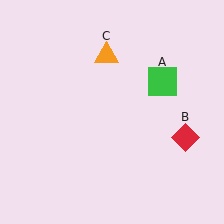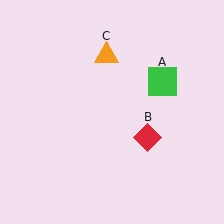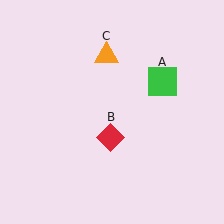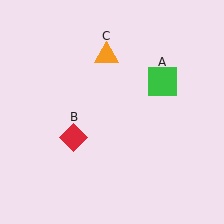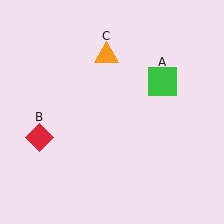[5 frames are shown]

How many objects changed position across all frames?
1 object changed position: red diamond (object B).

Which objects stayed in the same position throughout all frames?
Green square (object A) and orange triangle (object C) remained stationary.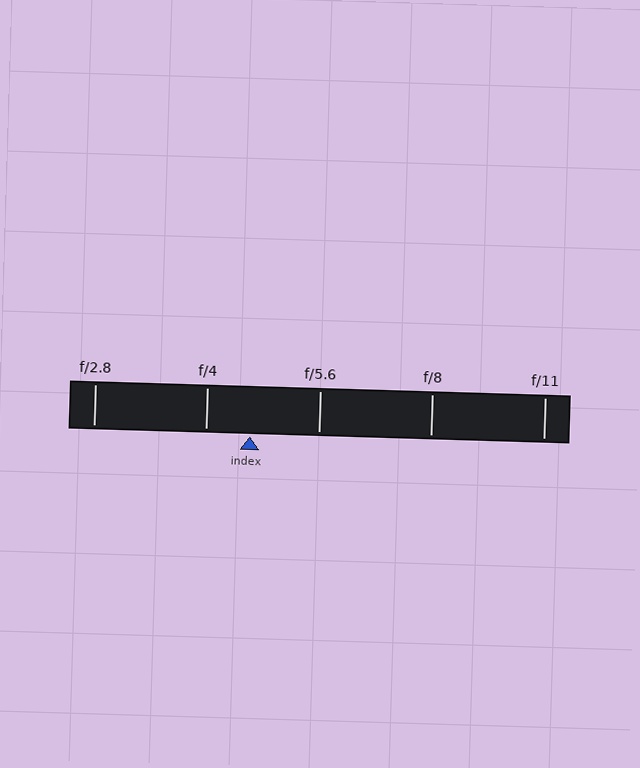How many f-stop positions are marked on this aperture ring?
There are 5 f-stop positions marked.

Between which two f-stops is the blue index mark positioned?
The index mark is between f/4 and f/5.6.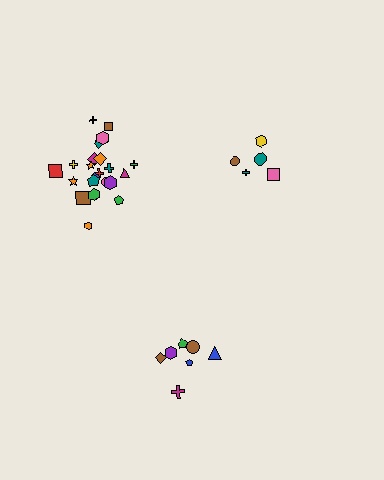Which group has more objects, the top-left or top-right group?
The top-left group.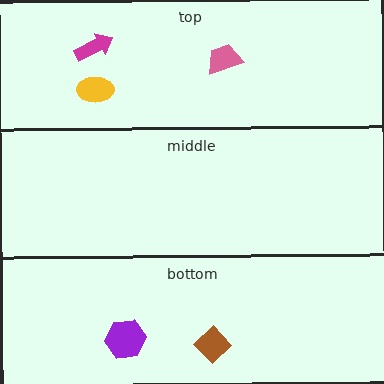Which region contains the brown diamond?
The bottom region.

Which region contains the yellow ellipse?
The top region.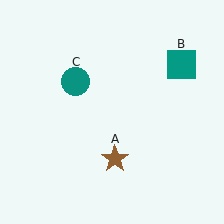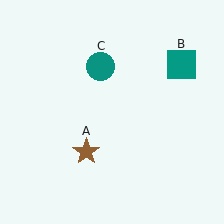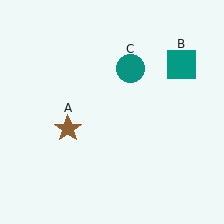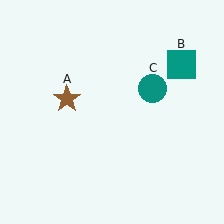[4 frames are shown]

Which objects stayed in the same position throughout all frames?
Teal square (object B) remained stationary.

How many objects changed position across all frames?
2 objects changed position: brown star (object A), teal circle (object C).